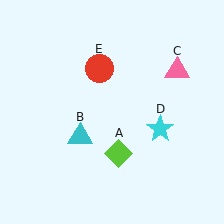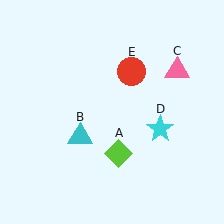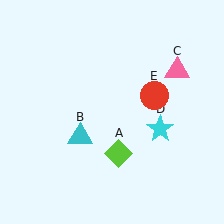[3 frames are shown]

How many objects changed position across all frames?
1 object changed position: red circle (object E).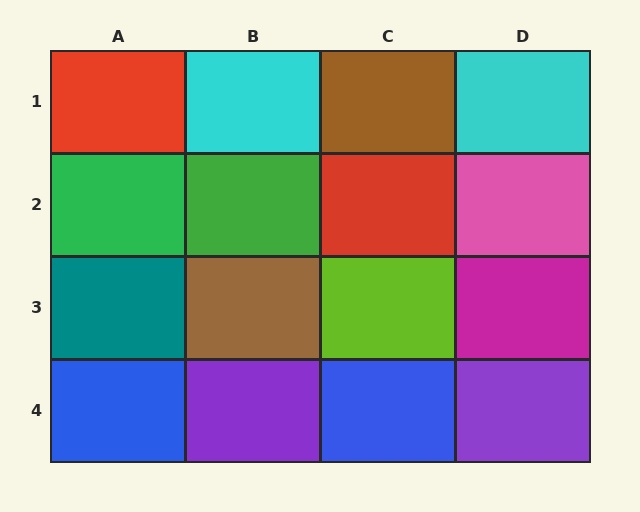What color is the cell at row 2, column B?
Green.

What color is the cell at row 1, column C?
Brown.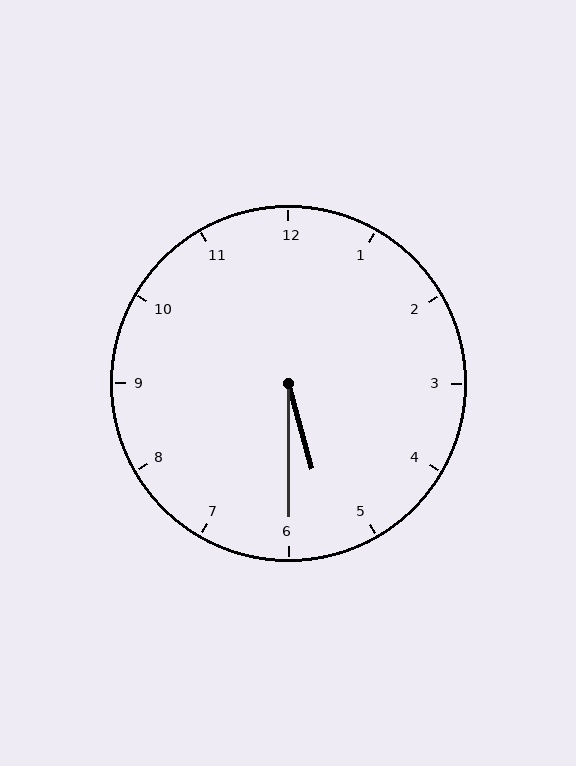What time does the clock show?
5:30.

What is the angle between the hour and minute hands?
Approximately 15 degrees.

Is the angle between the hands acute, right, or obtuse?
It is acute.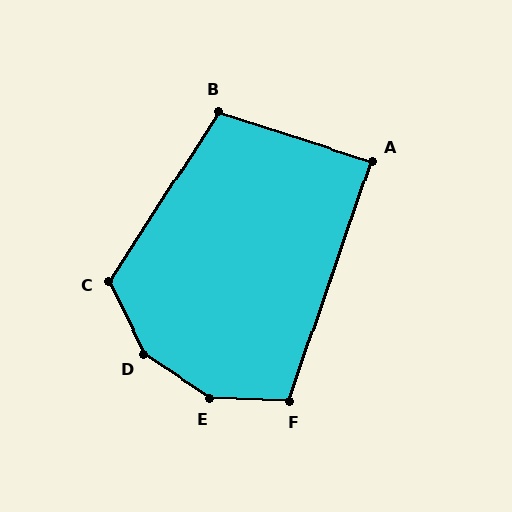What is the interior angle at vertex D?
Approximately 149 degrees (obtuse).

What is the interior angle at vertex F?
Approximately 107 degrees (obtuse).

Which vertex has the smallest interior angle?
A, at approximately 89 degrees.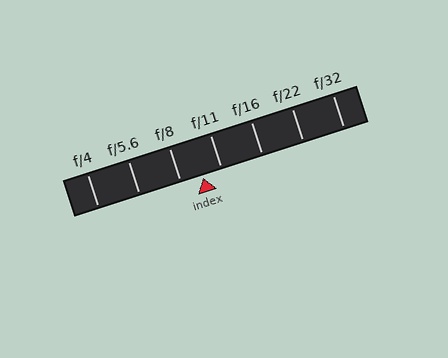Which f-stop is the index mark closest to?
The index mark is closest to f/11.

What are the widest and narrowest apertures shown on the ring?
The widest aperture shown is f/4 and the narrowest is f/32.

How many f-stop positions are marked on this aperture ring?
There are 7 f-stop positions marked.